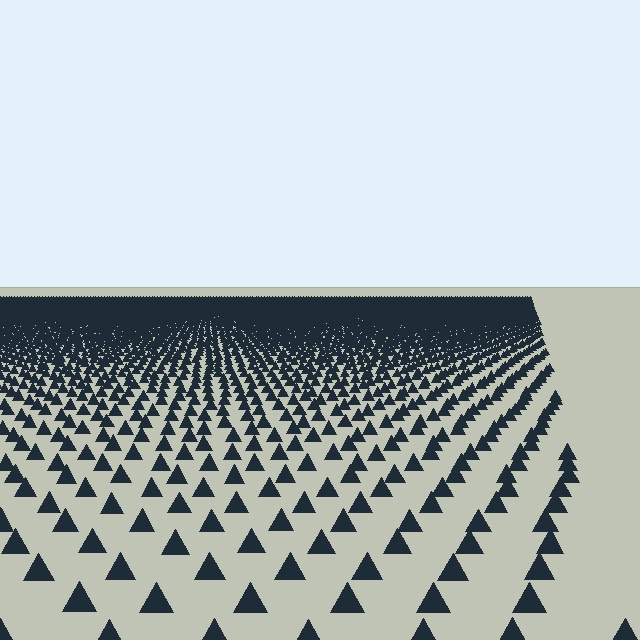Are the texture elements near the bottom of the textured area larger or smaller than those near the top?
Larger. Near the bottom, elements are closer to the viewer and appear at a bigger on-screen size.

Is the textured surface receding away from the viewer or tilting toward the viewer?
The surface is receding away from the viewer. Texture elements get smaller and denser toward the top.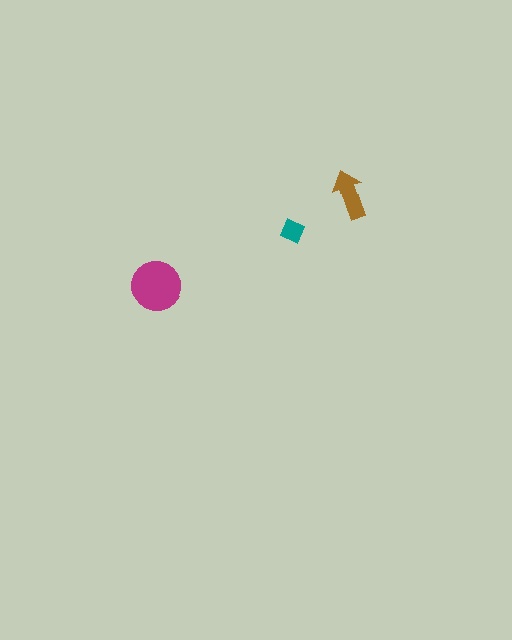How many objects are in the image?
There are 3 objects in the image.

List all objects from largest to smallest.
The magenta circle, the brown arrow, the teal diamond.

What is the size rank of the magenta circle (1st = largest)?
1st.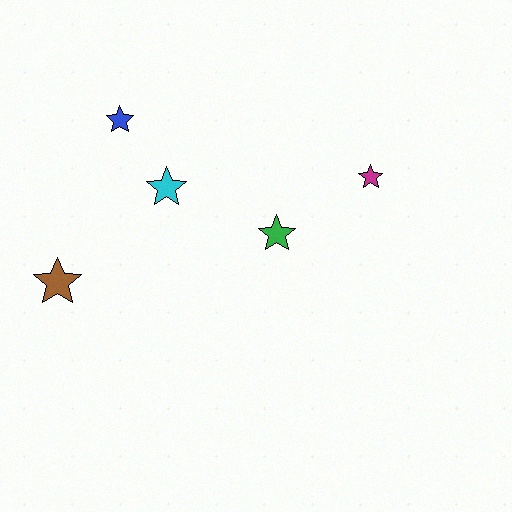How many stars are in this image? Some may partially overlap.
There are 5 stars.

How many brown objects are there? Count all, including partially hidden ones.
There is 1 brown object.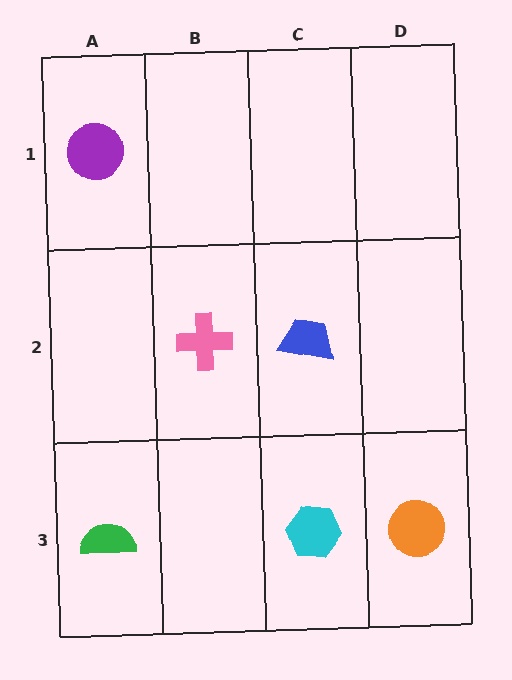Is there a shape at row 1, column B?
No, that cell is empty.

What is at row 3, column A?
A green semicircle.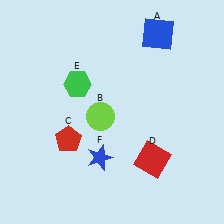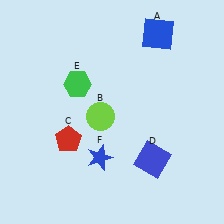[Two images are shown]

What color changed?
The square (D) changed from red in Image 1 to blue in Image 2.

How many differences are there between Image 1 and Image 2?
There is 1 difference between the two images.